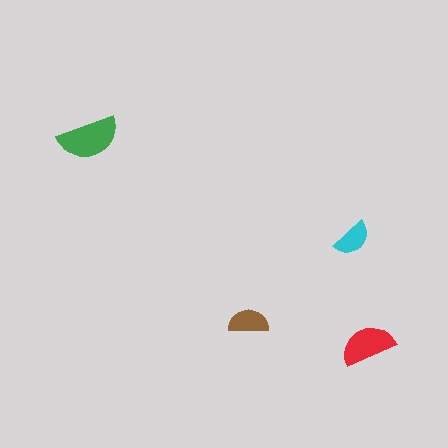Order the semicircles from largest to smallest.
the green one, the red one, the brown one, the cyan one.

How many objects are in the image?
There are 4 objects in the image.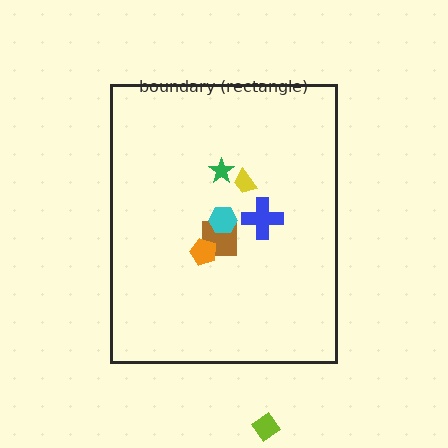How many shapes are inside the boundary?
6 inside, 1 outside.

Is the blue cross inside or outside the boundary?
Inside.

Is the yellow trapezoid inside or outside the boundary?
Inside.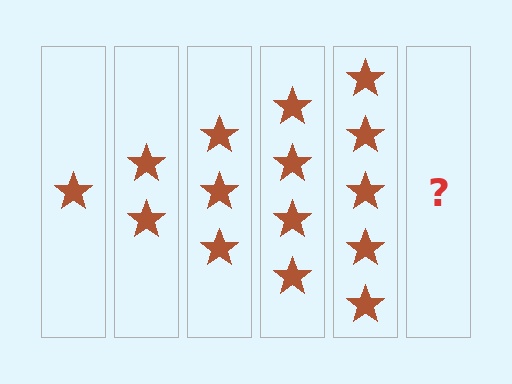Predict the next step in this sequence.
The next step is 6 stars.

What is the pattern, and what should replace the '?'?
The pattern is that each step adds one more star. The '?' should be 6 stars.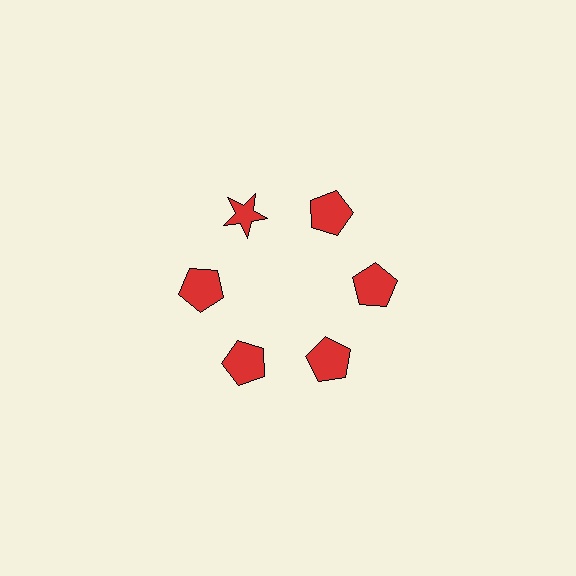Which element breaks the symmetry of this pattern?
The red star at roughly the 11 o'clock position breaks the symmetry. All other shapes are red pentagons.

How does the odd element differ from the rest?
It has a different shape: star instead of pentagon.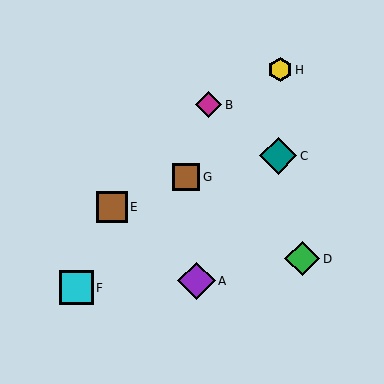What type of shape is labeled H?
Shape H is a yellow hexagon.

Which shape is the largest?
The purple diamond (labeled A) is the largest.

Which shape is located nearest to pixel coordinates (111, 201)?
The brown square (labeled E) at (112, 207) is nearest to that location.